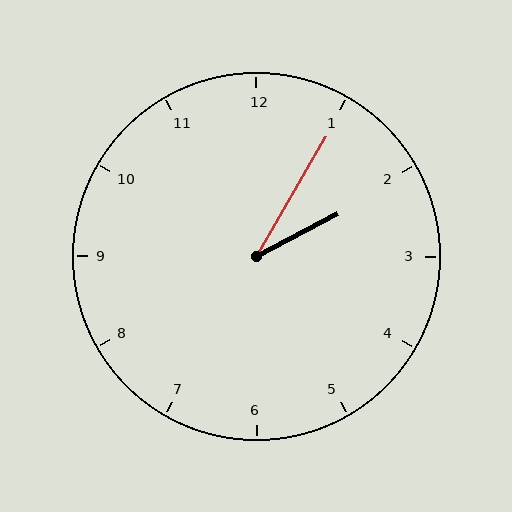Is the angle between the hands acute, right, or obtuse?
It is acute.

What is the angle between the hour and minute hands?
Approximately 32 degrees.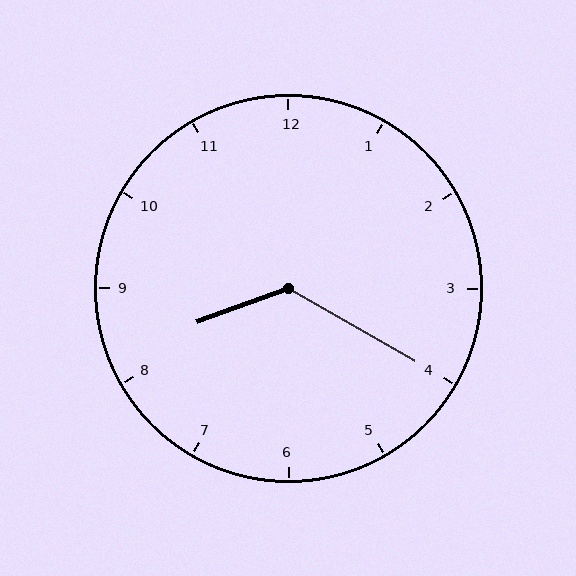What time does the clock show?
8:20.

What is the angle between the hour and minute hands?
Approximately 130 degrees.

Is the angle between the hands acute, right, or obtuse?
It is obtuse.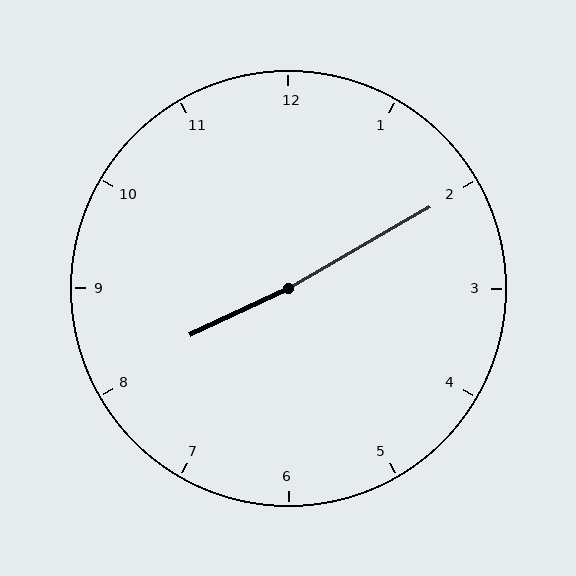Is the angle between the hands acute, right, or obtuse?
It is obtuse.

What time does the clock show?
8:10.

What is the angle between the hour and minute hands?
Approximately 175 degrees.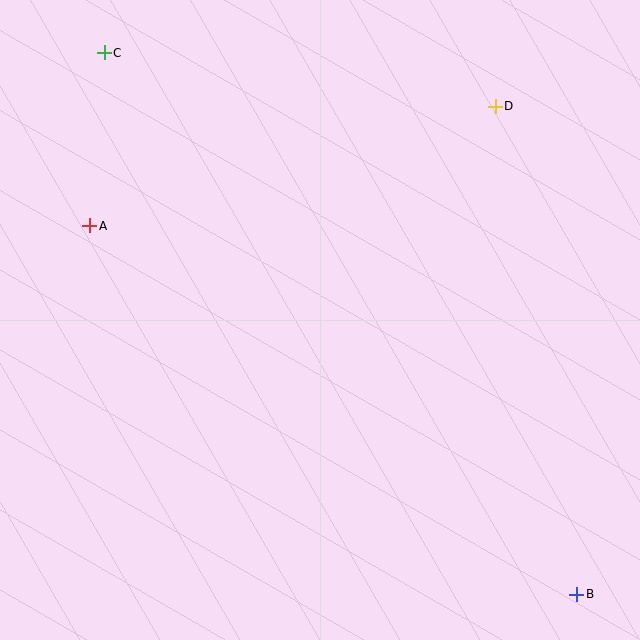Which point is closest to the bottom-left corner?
Point A is closest to the bottom-left corner.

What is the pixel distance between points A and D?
The distance between A and D is 422 pixels.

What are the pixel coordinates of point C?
Point C is at (104, 53).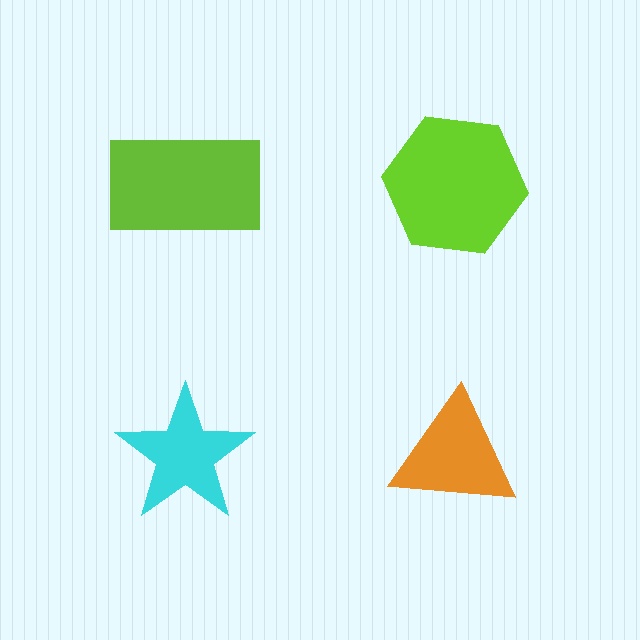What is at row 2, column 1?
A cyan star.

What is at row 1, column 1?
A lime rectangle.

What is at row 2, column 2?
An orange triangle.